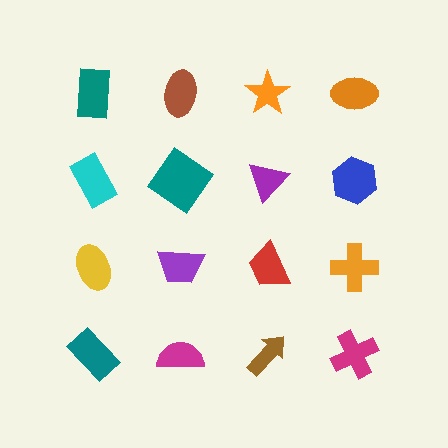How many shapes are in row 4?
4 shapes.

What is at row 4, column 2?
A magenta semicircle.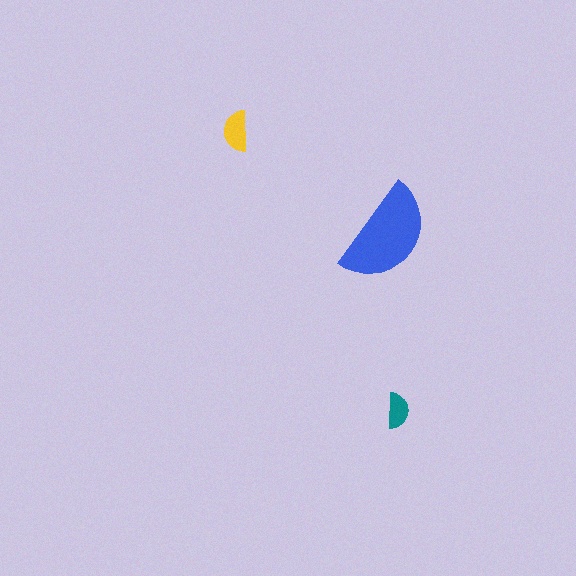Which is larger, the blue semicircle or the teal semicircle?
The blue one.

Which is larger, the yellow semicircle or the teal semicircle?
The yellow one.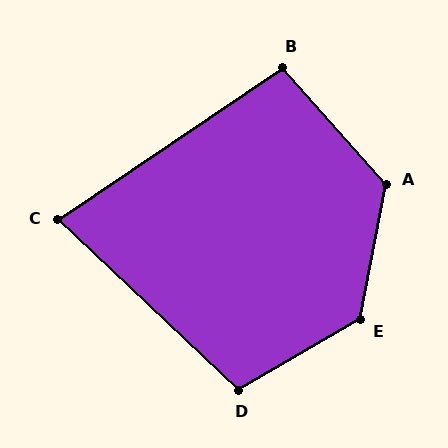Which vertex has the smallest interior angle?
C, at approximately 77 degrees.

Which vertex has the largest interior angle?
E, at approximately 131 degrees.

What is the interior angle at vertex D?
Approximately 107 degrees (obtuse).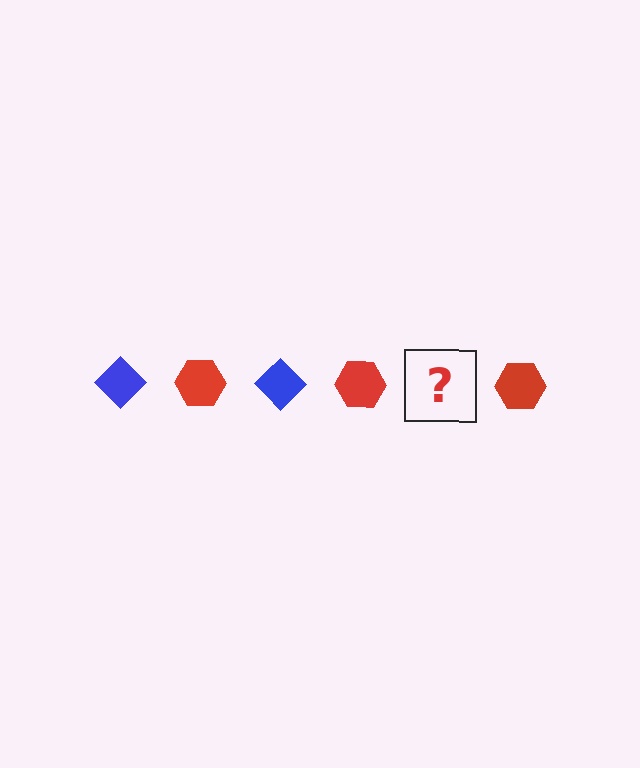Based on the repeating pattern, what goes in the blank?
The blank should be a blue diamond.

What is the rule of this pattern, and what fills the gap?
The rule is that the pattern alternates between blue diamond and red hexagon. The gap should be filled with a blue diamond.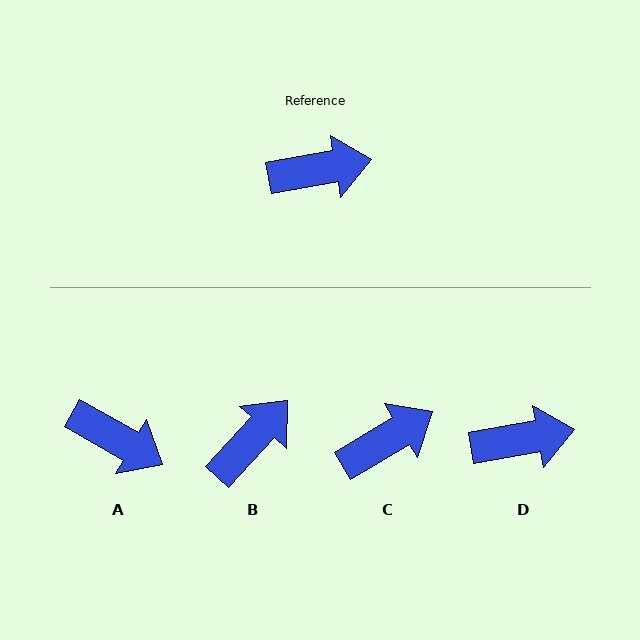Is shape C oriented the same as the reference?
No, it is off by about 21 degrees.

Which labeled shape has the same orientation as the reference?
D.